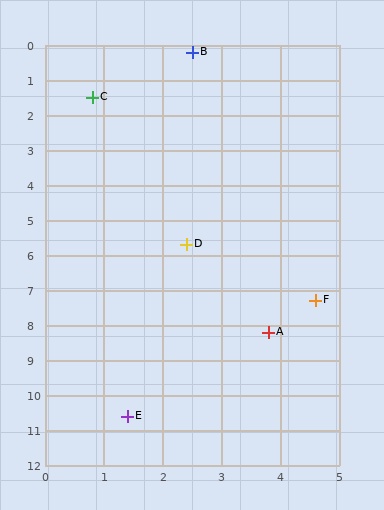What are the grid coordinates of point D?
Point D is at approximately (2.4, 5.7).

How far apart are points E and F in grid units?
Points E and F are about 4.6 grid units apart.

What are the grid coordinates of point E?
Point E is at approximately (1.4, 10.6).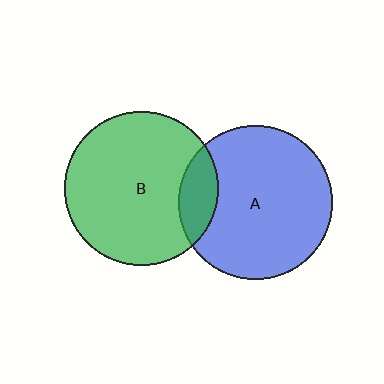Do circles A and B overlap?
Yes.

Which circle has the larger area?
Circle B (green).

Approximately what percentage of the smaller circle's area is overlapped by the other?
Approximately 15%.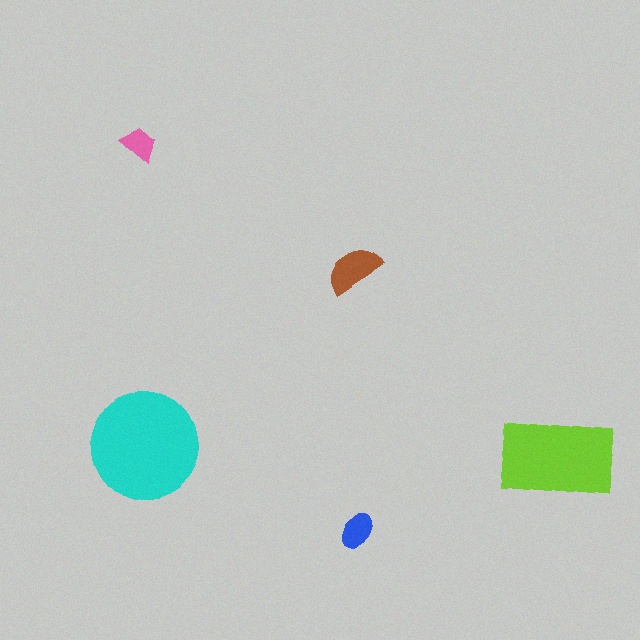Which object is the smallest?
The pink trapezoid.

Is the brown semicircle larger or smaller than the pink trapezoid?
Larger.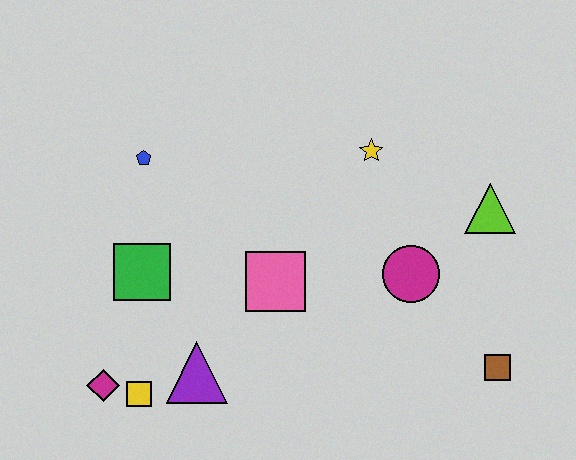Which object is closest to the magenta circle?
The lime triangle is closest to the magenta circle.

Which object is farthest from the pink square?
The brown square is farthest from the pink square.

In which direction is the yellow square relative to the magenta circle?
The yellow square is to the left of the magenta circle.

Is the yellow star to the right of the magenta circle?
No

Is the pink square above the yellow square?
Yes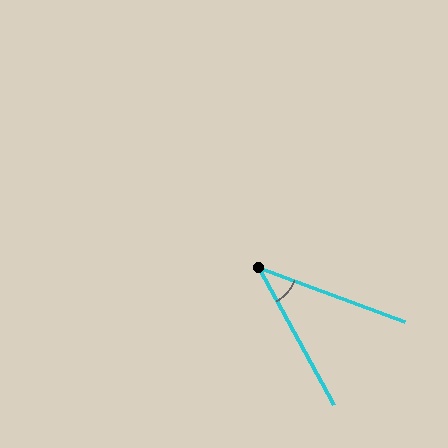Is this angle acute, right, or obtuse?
It is acute.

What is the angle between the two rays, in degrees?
Approximately 41 degrees.